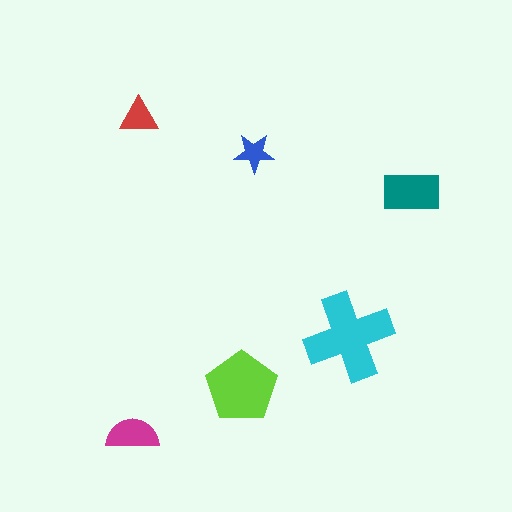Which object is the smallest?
The blue star.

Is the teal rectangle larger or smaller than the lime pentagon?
Smaller.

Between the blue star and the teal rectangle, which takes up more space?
The teal rectangle.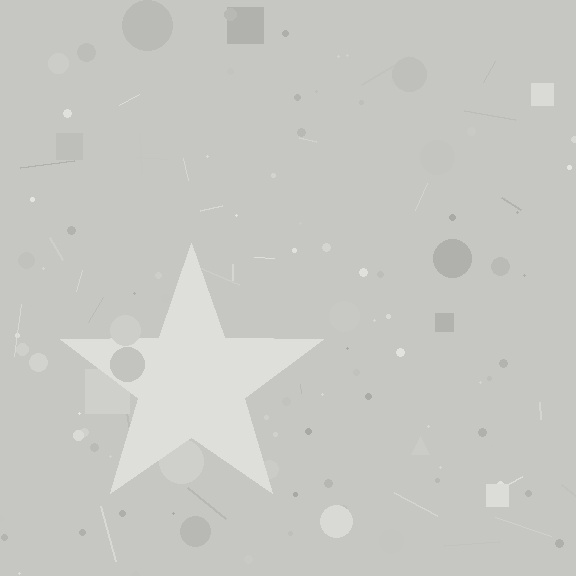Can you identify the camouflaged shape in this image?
The camouflaged shape is a star.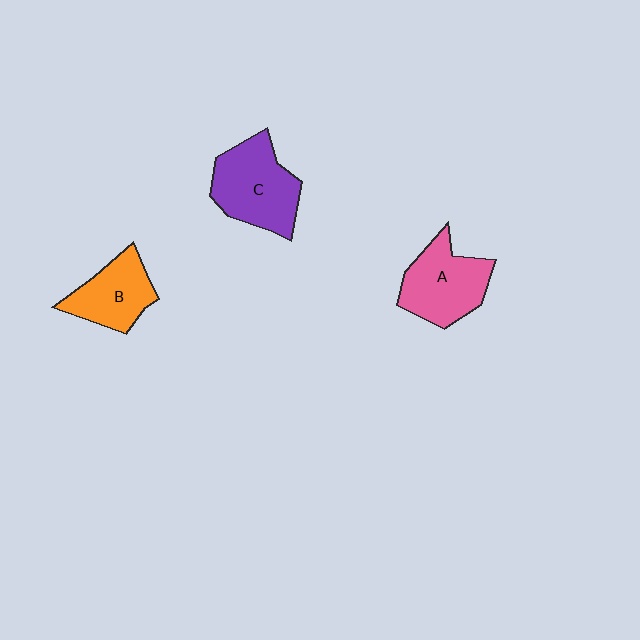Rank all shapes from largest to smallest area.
From largest to smallest: C (purple), A (pink), B (orange).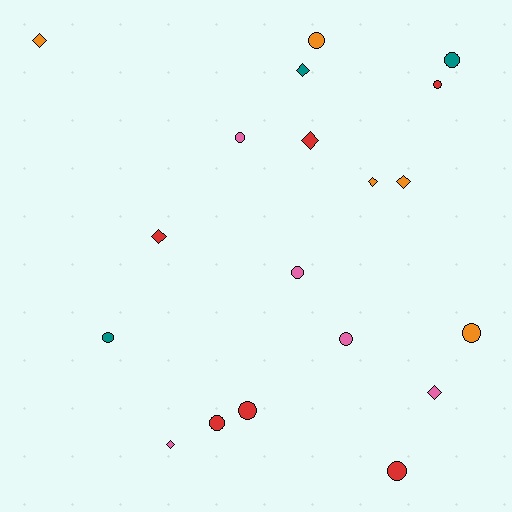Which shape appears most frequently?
Circle, with 11 objects.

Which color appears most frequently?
Red, with 6 objects.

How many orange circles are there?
There are 2 orange circles.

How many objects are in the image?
There are 19 objects.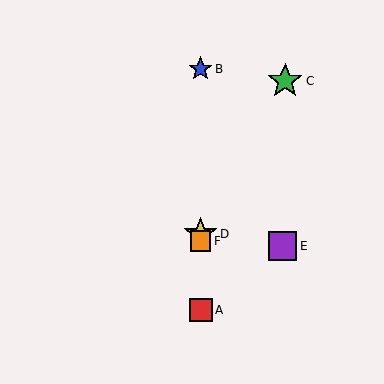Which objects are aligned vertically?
Objects A, B, D, F are aligned vertically.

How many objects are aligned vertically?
4 objects (A, B, D, F) are aligned vertically.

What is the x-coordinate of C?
Object C is at x≈285.